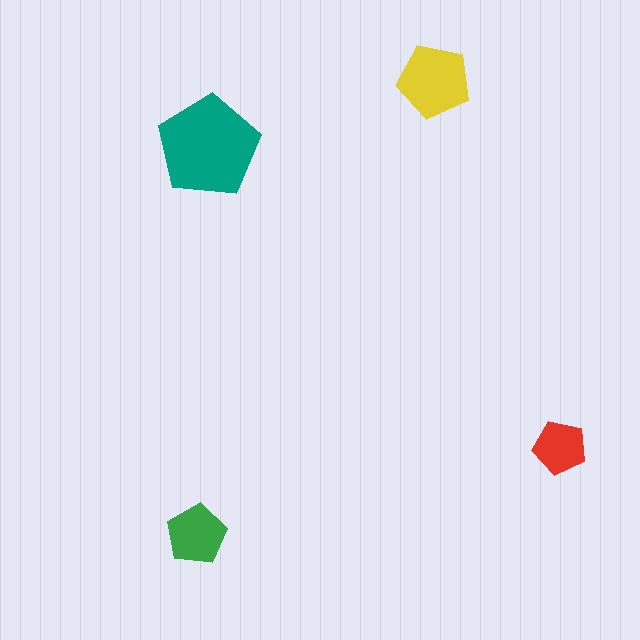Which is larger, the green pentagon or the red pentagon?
The green one.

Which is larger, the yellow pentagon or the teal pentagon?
The teal one.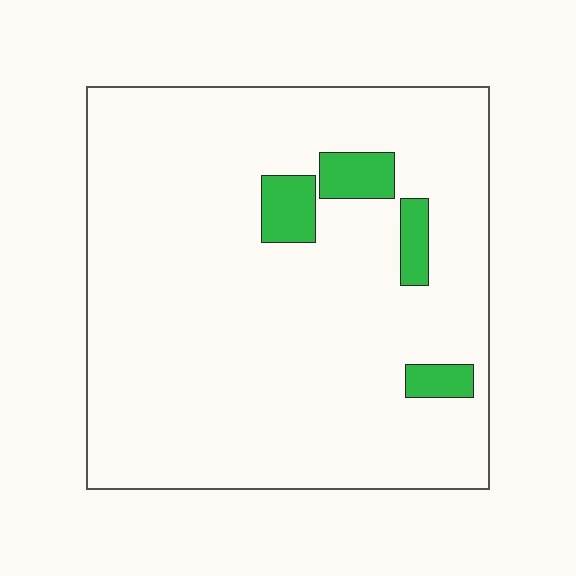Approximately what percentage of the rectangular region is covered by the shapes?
Approximately 5%.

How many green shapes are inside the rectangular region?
4.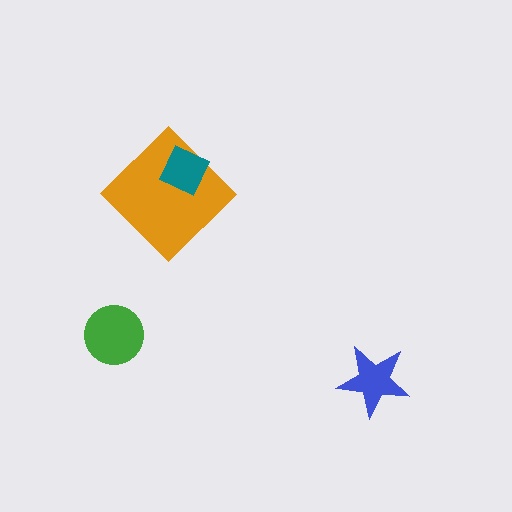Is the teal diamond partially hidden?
No, no other shape covers it.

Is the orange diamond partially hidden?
Yes, it is partially covered by another shape.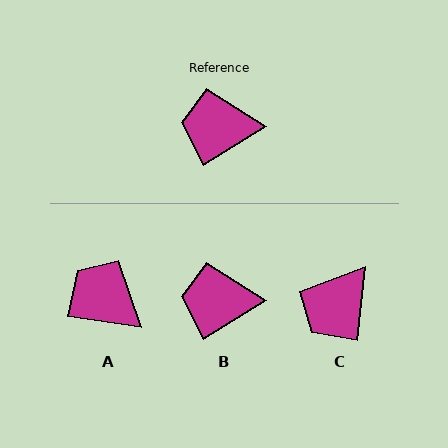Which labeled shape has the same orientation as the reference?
B.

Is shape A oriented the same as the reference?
No, it is off by about 40 degrees.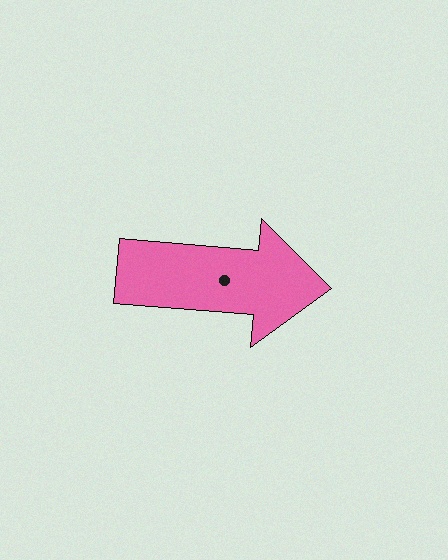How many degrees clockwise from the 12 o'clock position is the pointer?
Approximately 95 degrees.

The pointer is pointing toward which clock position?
Roughly 3 o'clock.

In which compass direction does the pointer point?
East.